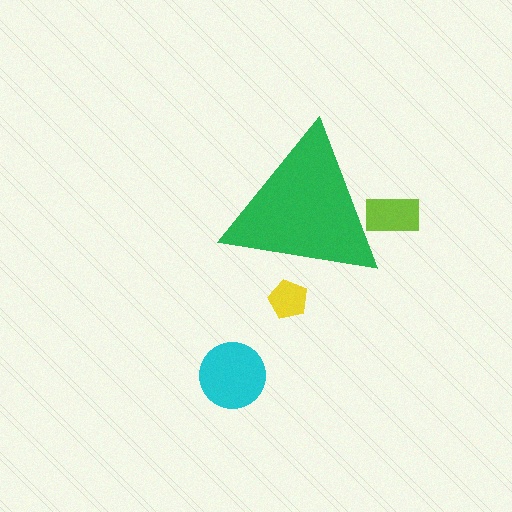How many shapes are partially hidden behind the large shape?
2 shapes are partially hidden.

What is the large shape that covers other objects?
A green triangle.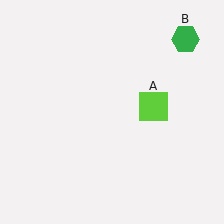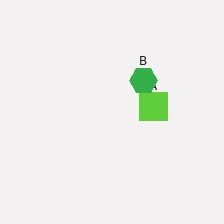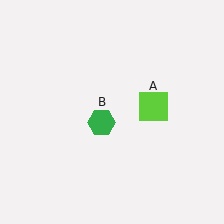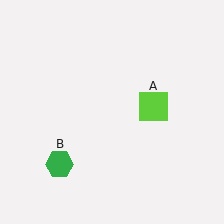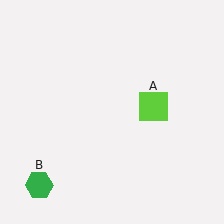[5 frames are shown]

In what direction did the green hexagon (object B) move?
The green hexagon (object B) moved down and to the left.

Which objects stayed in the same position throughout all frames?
Lime square (object A) remained stationary.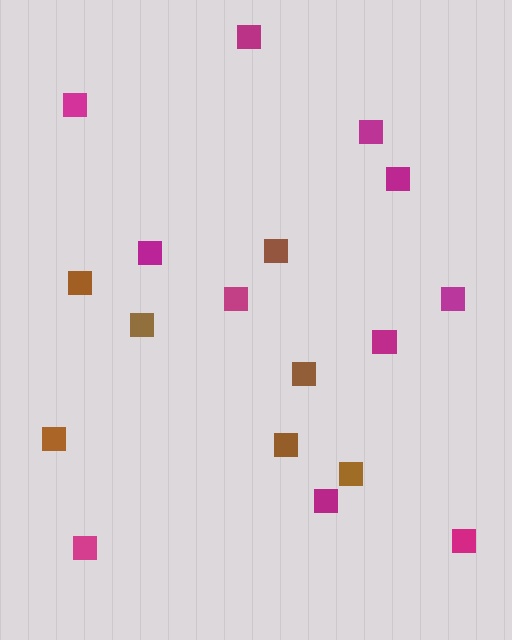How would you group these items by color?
There are 2 groups: one group of brown squares (7) and one group of magenta squares (11).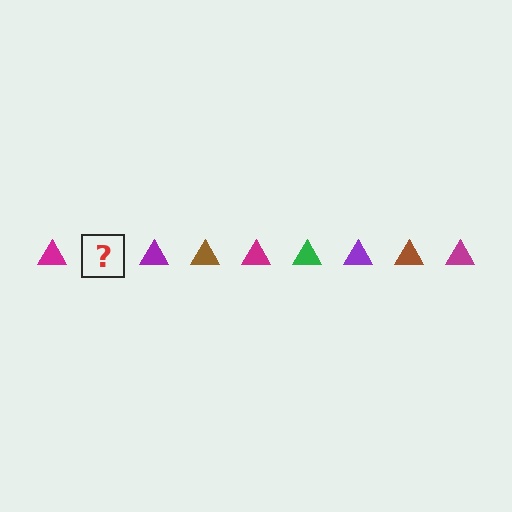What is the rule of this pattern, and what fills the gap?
The rule is that the pattern cycles through magenta, green, purple, brown triangles. The gap should be filled with a green triangle.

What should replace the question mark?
The question mark should be replaced with a green triangle.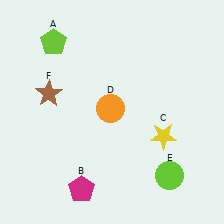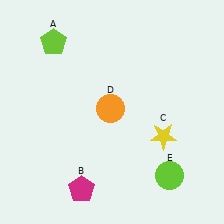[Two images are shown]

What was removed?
The brown star (F) was removed in Image 2.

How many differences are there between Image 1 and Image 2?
There is 1 difference between the two images.